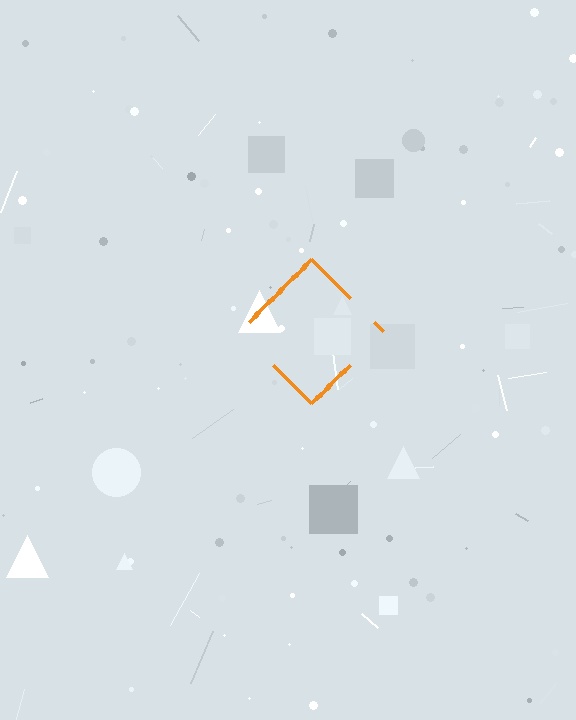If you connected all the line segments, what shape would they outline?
They would outline a diamond.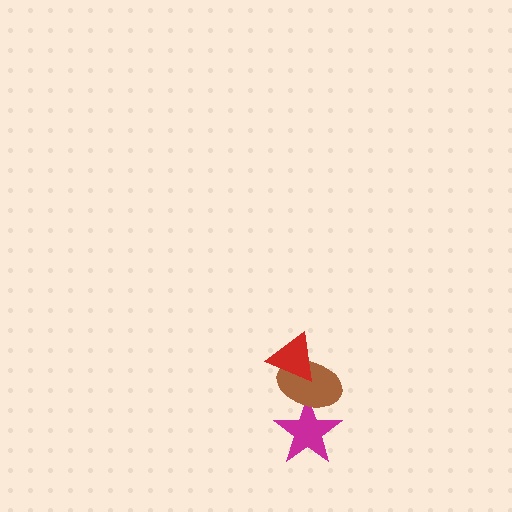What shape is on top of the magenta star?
The brown ellipse is on top of the magenta star.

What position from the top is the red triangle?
The red triangle is 1st from the top.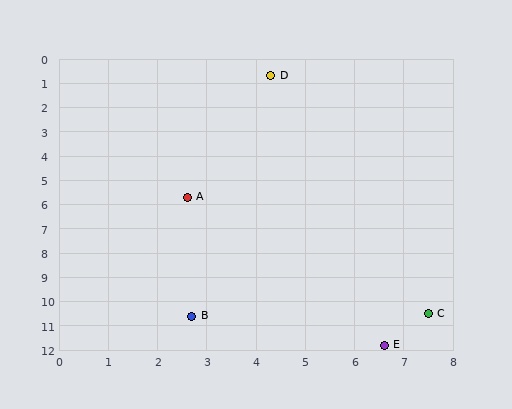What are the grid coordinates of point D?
Point D is at approximately (4.3, 0.7).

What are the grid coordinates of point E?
Point E is at approximately (6.6, 11.8).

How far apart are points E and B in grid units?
Points E and B are about 4.1 grid units apart.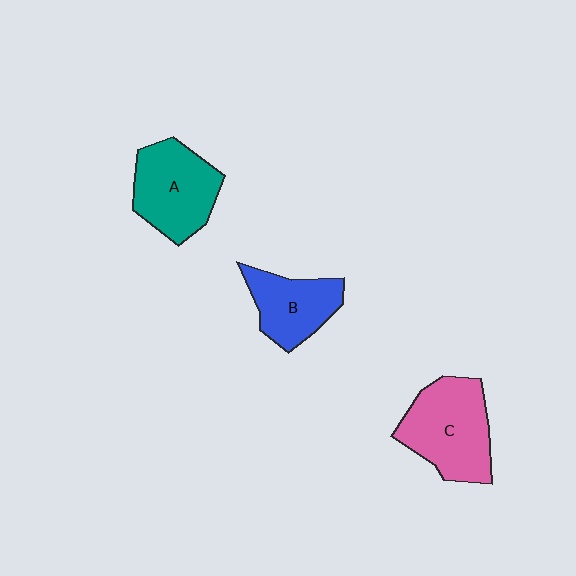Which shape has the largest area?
Shape C (pink).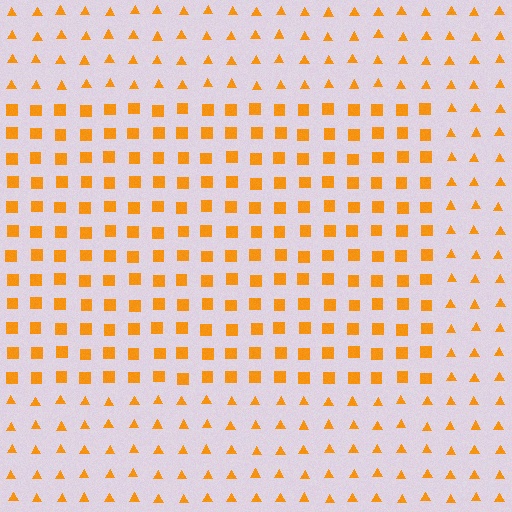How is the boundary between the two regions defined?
The boundary is defined by a change in element shape: squares inside vs. triangles outside. All elements share the same color and spacing.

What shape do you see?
I see a rectangle.